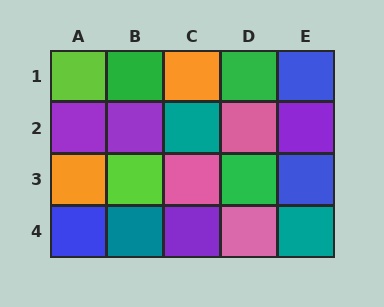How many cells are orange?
2 cells are orange.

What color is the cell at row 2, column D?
Pink.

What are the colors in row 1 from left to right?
Lime, green, orange, green, blue.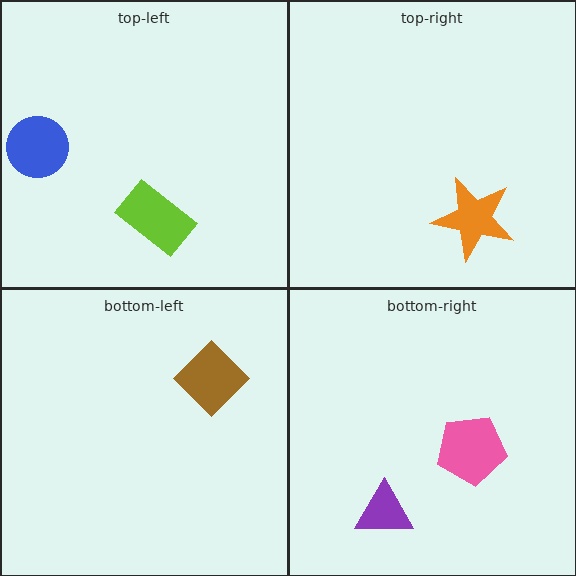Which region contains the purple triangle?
The bottom-right region.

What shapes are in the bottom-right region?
The purple triangle, the pink pentagon.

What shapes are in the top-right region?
The orange star.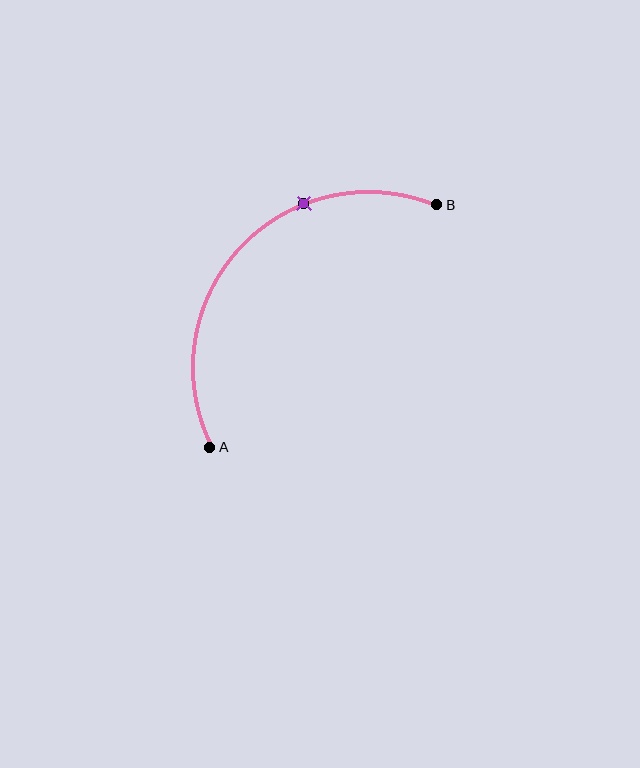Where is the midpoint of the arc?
The arc midpoint is the point on the curve farthest from the straight line joining A and B. It sits above and to the left of that line.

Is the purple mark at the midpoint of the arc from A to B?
No. The purple mark lies on the arc but is closer to endpoint B. The arc midpoint would be at the point on the curve equidistant along the arc from both A and B.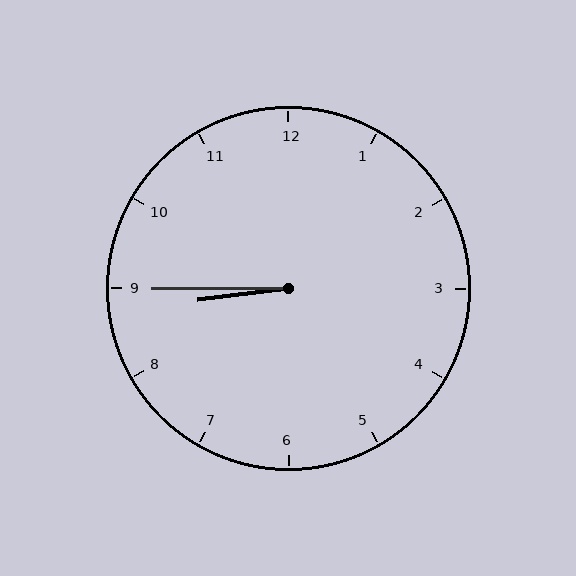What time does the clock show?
8:45.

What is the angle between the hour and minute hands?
Approximately 8 degrees.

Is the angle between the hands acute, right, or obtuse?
It is acute.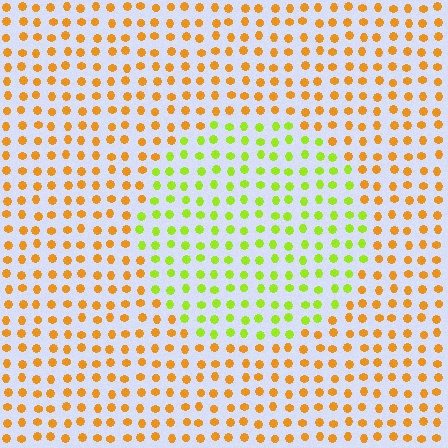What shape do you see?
I see a circle.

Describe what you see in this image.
The image is filled with small orange elements in a uniform arrangement. A circle-shaped region is visible where the elements are tinted to a slightly different hue, forming a subtle color boundary.